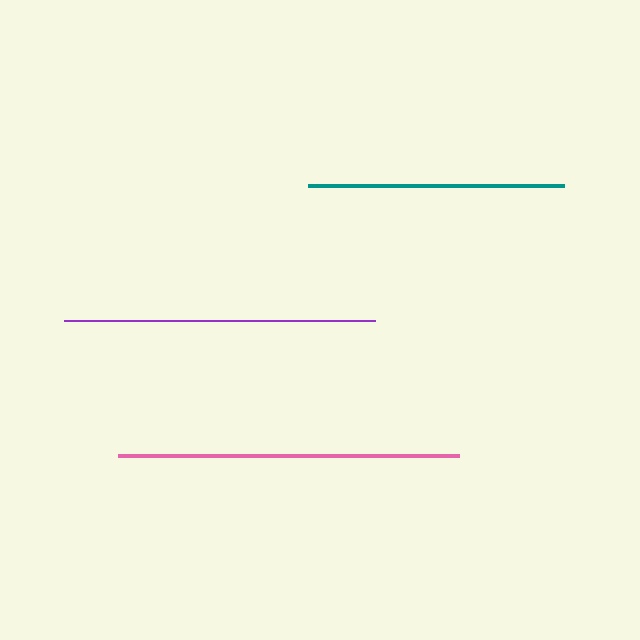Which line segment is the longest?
The pink line is the longest at approximately 341 pixels.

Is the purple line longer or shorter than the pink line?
The pink line is longer than the purple line.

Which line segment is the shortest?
The teal line is the shortest at approximately 256 pixels.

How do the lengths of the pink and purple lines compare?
The pink and purple lines are approximately the same length.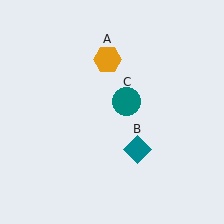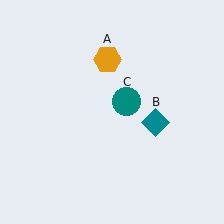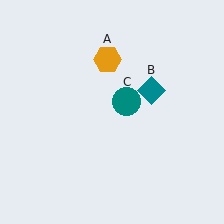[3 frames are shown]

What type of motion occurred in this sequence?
The teal diamond (object B) rotated counterclockwise around the center of the scene.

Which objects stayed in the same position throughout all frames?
Orange hexagon (object A) and teal circle (object C) remained stationary.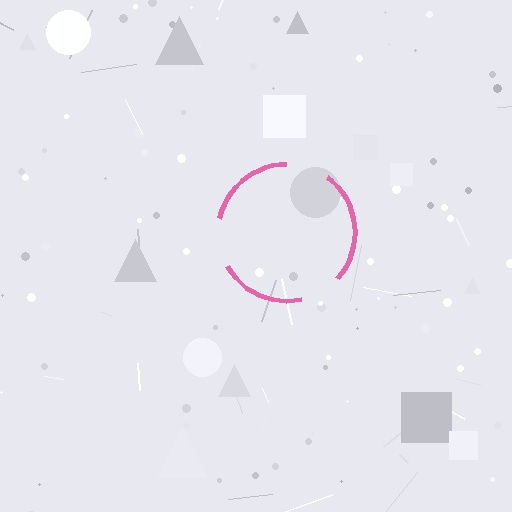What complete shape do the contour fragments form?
The contour fragments form a circle.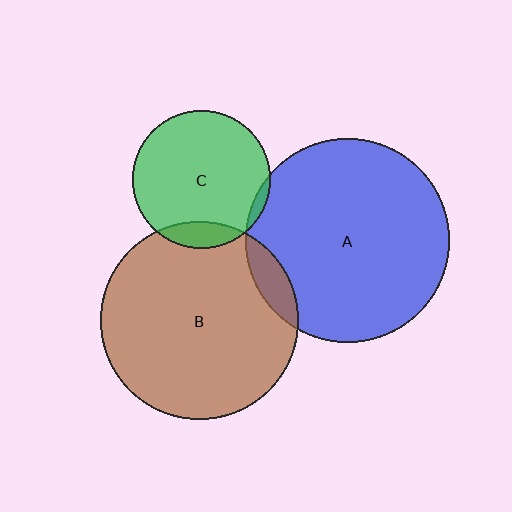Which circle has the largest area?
Circle A (blue).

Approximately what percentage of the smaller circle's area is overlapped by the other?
Approximately 10%.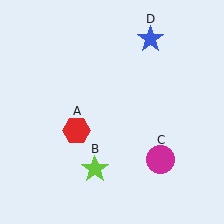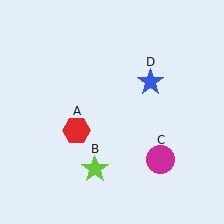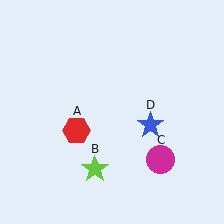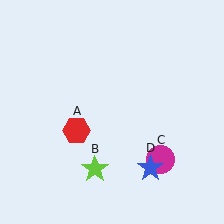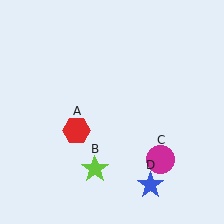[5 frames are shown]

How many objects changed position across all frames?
1 object changed position: blue star (object D).